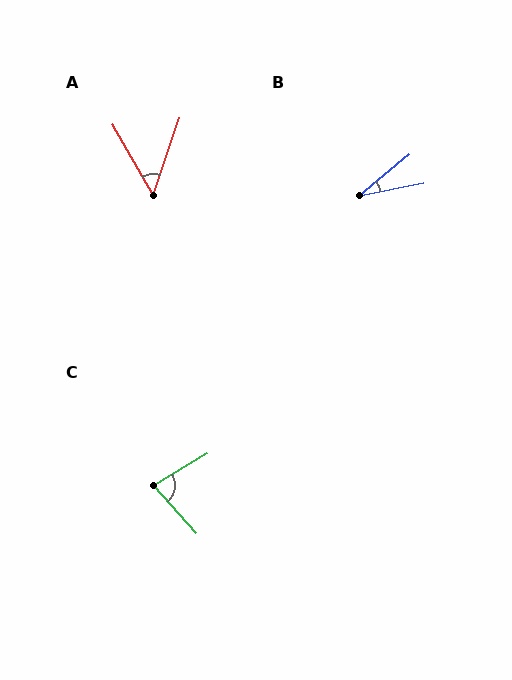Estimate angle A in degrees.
Approximately 49 degrees.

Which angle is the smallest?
B, at approximately 28 degrees.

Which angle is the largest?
C, at approximately 79 degrees.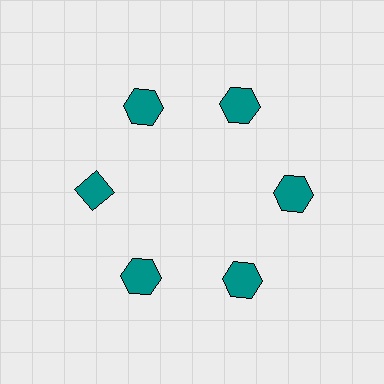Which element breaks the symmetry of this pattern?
The teal diamond at roughly the 9 o'clock position breaks the symmetry. All other shapes are teal hexagons.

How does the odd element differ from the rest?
It has a different shape: diamond instead of hexagon.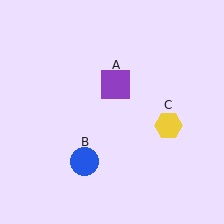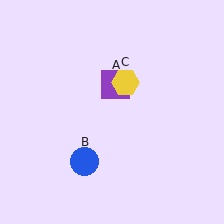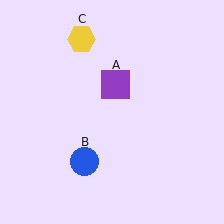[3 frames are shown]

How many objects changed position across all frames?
1 object changed position: yellow hexagon (object C).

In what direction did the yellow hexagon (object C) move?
The yellow hexagon (object C) moved up and to the left.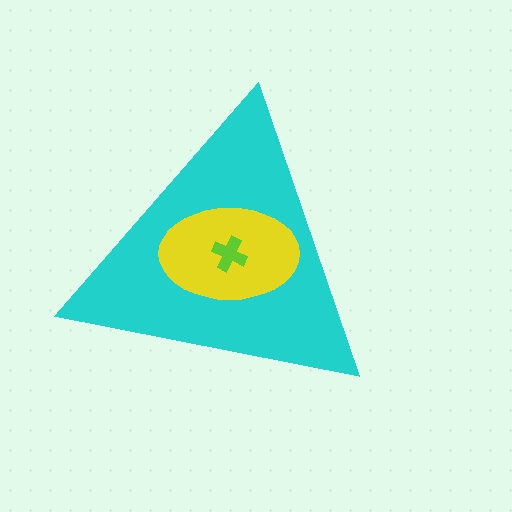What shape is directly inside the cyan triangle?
The yellow ellipse.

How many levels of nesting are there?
3.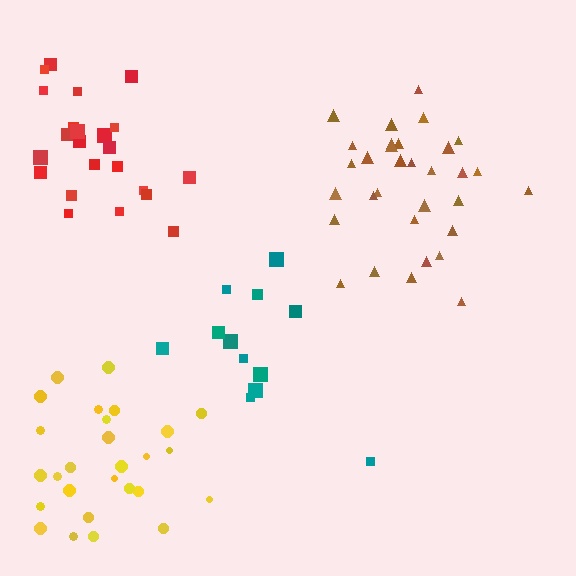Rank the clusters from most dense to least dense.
brown, yellow, red, teal.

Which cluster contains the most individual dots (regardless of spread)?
Brown (32).